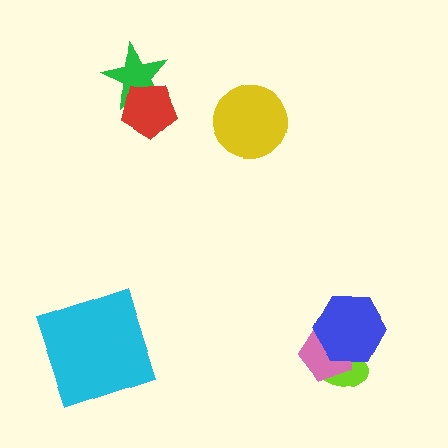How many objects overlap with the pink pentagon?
2 objects overlap with the pink pentagon.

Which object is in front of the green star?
The red pentagon is in front of the green star.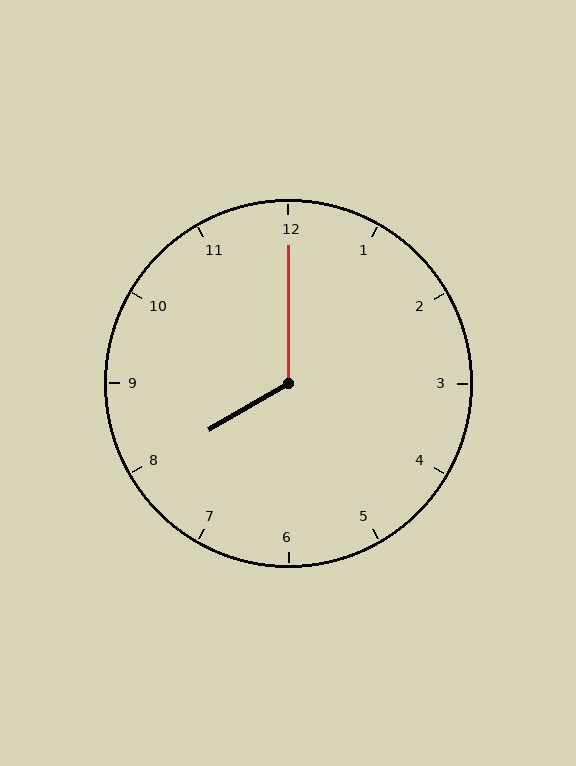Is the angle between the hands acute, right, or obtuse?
It is obtuse.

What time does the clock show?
8:00.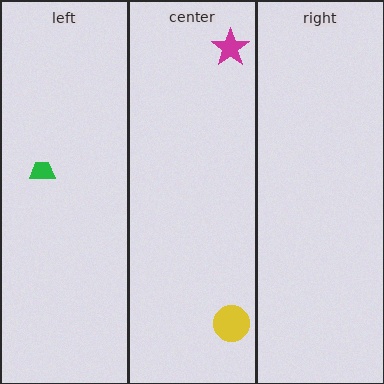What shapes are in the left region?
The green trapezoid.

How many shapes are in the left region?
1.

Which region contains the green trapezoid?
The left region.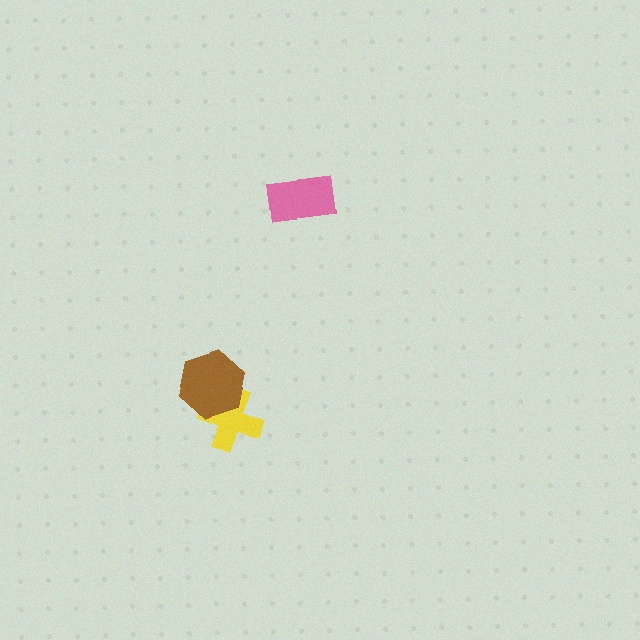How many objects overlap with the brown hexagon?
1 object overlaps with the brown hexagon.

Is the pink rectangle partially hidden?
No, no other shape covers it.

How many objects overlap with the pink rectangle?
0 objects overlap with the pink rectangle.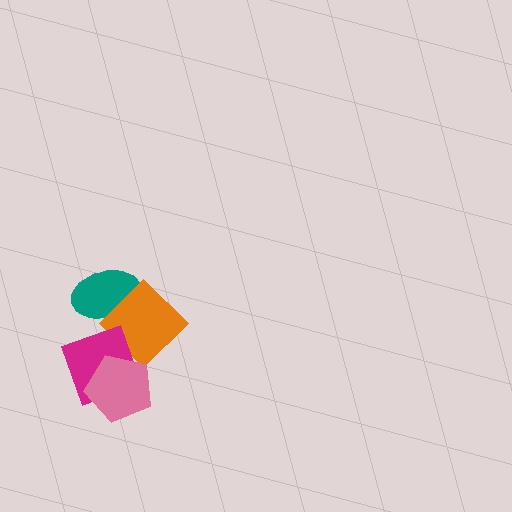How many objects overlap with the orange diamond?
3 objects overlap with the orange diamond.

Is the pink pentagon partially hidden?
No, no other shape covers it.